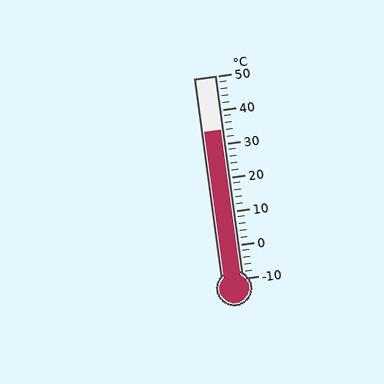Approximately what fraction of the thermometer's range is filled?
The thermometer is filled to approximately 75% of its range.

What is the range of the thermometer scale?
The thermometer scale ranges from -10°C to 50°C.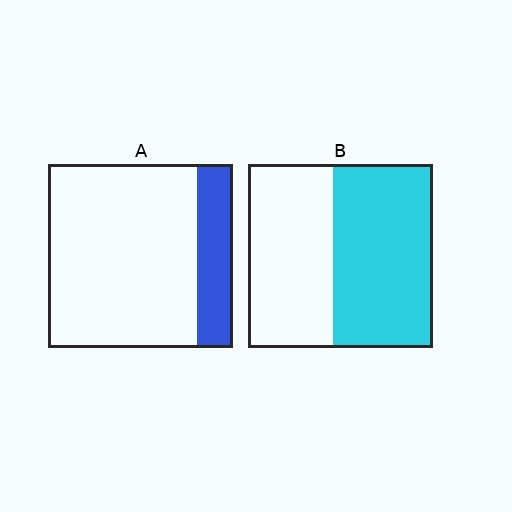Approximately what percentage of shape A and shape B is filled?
A is approximately 20% and B is approximately 55%.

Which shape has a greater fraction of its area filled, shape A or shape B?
Shape B.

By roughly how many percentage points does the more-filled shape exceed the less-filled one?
By roughly 35 percentage points (B over A).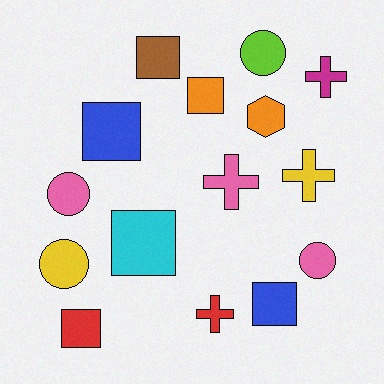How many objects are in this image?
There are 15 objects.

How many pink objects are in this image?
There are 3 pink objects.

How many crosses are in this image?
There are 4 crosses.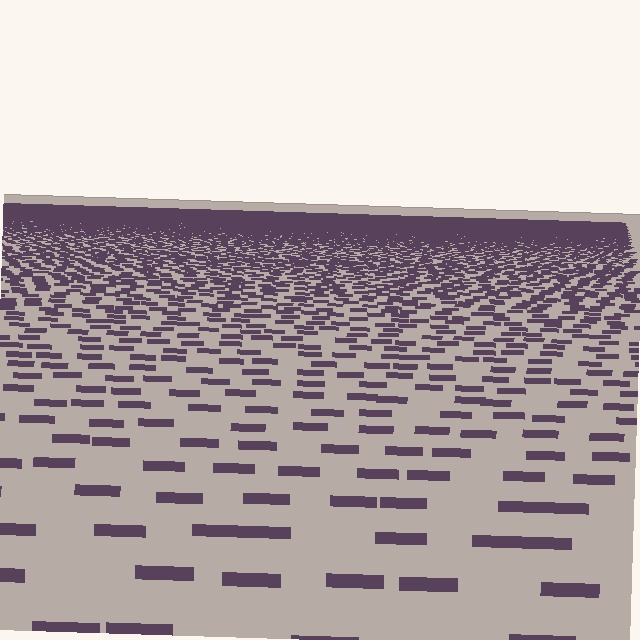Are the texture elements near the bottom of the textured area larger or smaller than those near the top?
Larger. Near the bottom, elements are closer to the viewer and appear at a bigger on-screen size.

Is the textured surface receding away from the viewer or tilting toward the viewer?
The surface is receding away from the viewer. Texture elements get smaller and denser toward the top.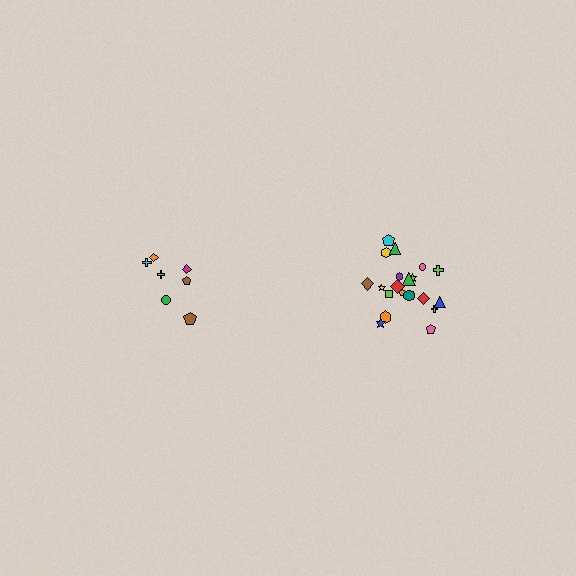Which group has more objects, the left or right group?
The right group.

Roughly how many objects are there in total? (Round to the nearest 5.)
Roughly 30 objects in total.